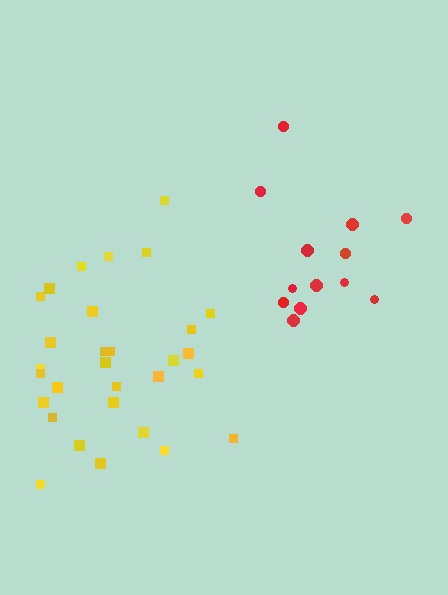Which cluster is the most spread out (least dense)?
Yellow.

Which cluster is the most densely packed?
Red.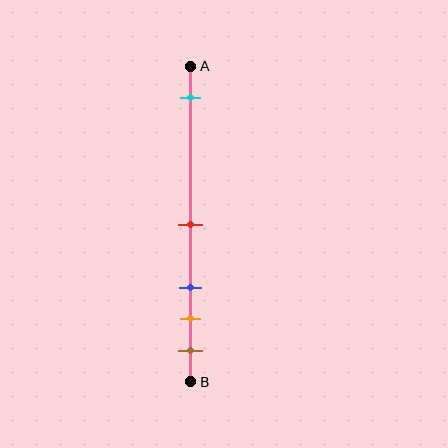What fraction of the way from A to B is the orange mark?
The orange mark is approximately 80% (0.8) of the way from A to B.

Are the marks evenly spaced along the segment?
No, the marks are not evenly spaced.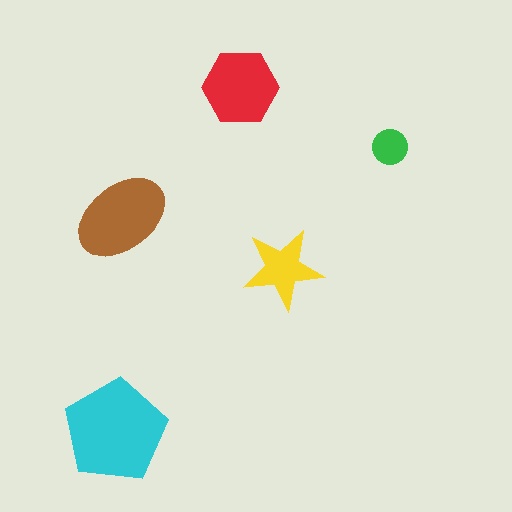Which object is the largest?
The cyan pentagon.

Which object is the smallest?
The green circle.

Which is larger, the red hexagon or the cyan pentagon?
The cyan pentagon.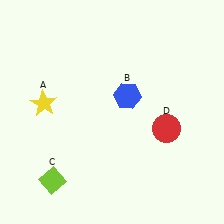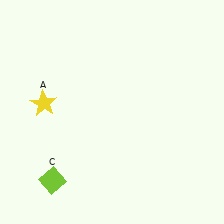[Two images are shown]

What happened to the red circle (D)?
The red circle (D) was removed in Image 2. It was in the bottom-right area of Image 1.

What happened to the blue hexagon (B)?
The blue hexagon (B) was removed in Image 2. It was in the top-right area of Image 1.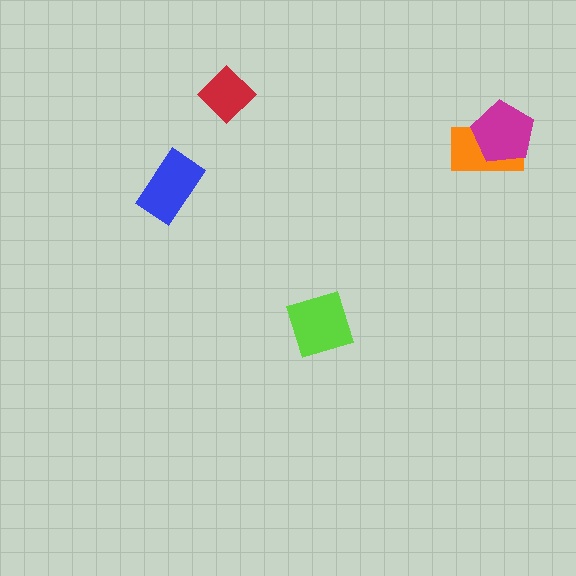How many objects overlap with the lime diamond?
0 objects overlap with the lime diamond.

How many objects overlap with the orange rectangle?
1 object overlaps with the orange rectangle.